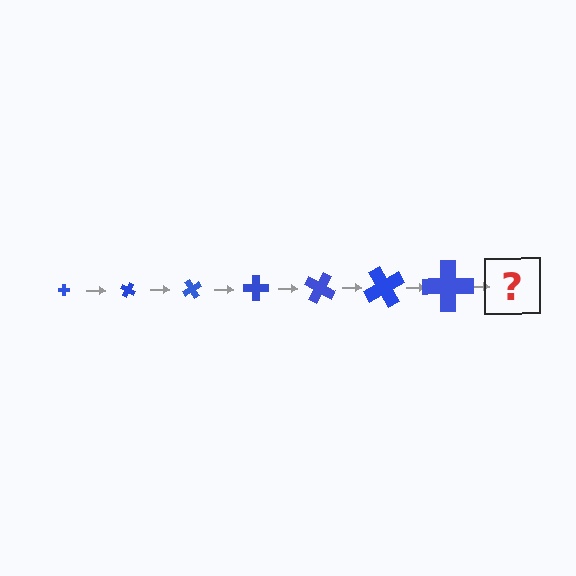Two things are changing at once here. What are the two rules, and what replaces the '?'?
The two rules are that the cross grows larger each step and it rotates 30 degrees each step. The '?' should be a cross, larger than the previous one and rotated 210 degrees from the start.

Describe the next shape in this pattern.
It should be a cross, larger than the previous one and rotated 210 degrees from the start.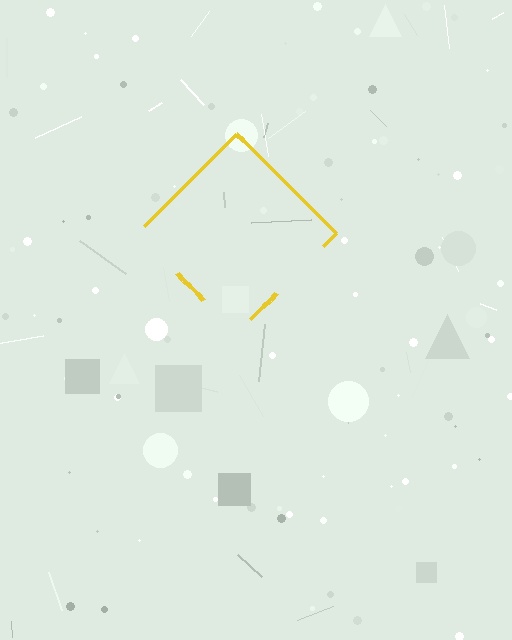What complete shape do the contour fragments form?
The contour fragments form a diamond.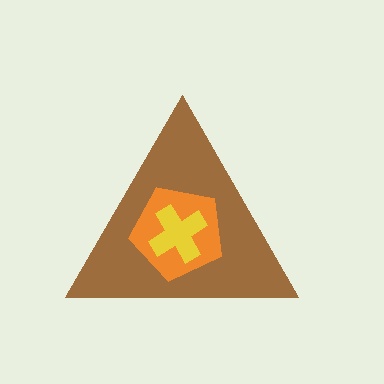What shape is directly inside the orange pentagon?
The yellow cross.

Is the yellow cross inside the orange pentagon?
Yes.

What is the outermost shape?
The brown triangle.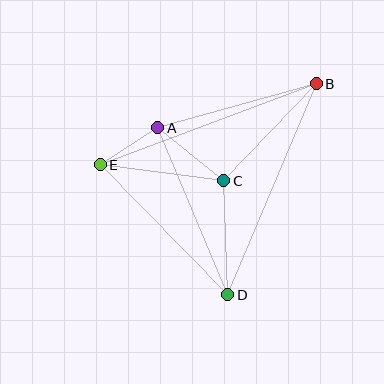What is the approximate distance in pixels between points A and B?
The distance between A and B is approximately 164 pixels.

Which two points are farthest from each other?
Points B and E are farthest from each other.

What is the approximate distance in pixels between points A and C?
The distance between A and C is approximately 85 pixels.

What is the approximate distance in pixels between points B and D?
The distance between B and D is approximately 229 pixels.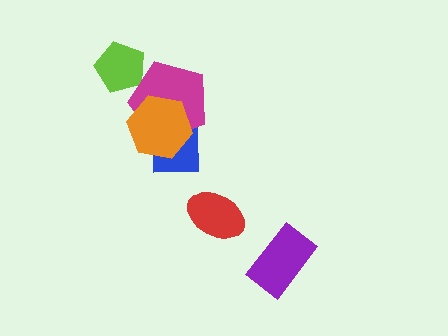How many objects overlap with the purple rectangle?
0 objects overlap with the purple rectangle.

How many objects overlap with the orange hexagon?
2 objects overlap with the orange hexagon.